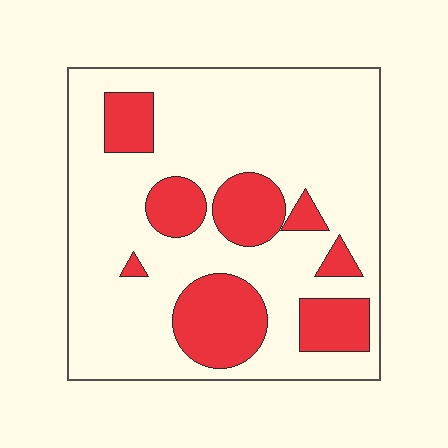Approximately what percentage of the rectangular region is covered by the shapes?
Approximately 25%.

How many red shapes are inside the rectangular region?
8.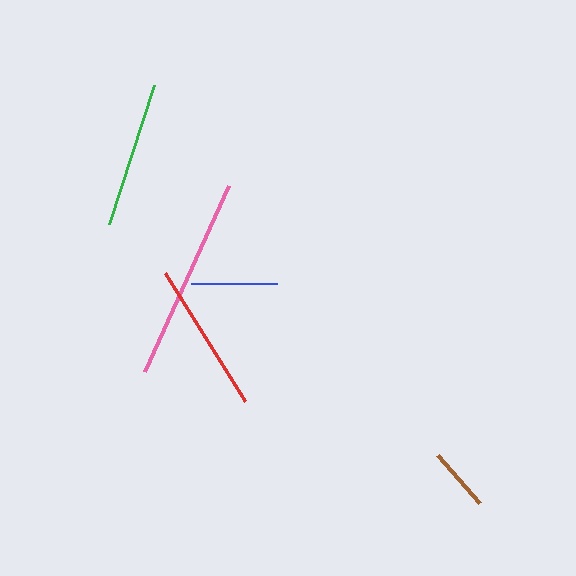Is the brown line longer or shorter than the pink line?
The pink line is longer than the brown line.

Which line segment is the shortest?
The brown line is the shortest at approximately 63 pixels.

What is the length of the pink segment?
The pink segment is approximately 204 pixels long.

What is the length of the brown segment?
The brown segment is approximately 63 pixels long.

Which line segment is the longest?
The pink line is the longest at approximately 204 pixels.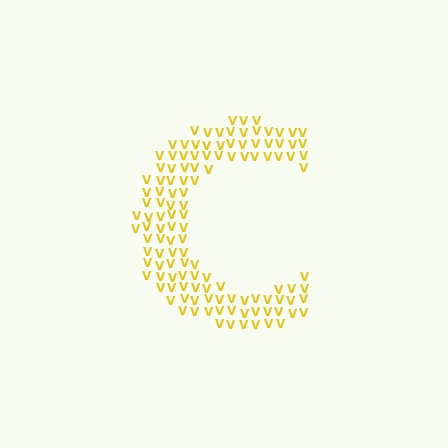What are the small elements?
The small elements are letter V's.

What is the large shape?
The large shape is the letter C.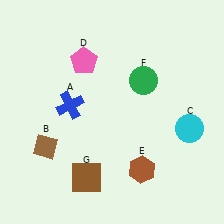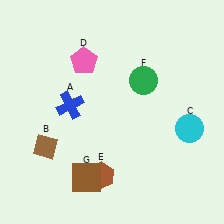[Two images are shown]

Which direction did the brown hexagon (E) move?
The brown hexagon (E) moved left.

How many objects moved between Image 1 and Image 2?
1 object moved between the two images.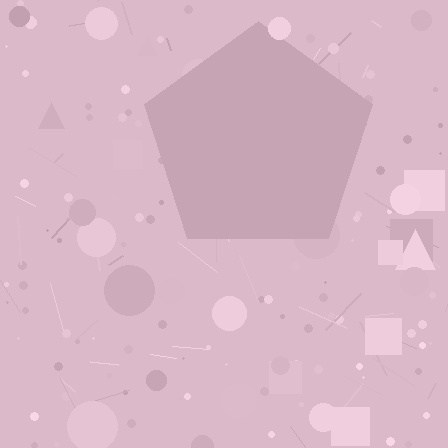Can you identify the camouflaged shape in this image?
The camouflaged shape is a pentagon.